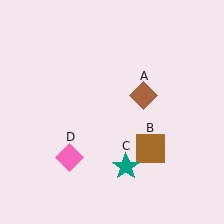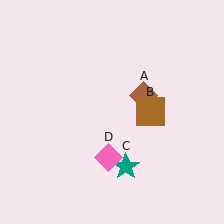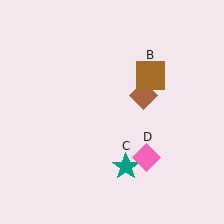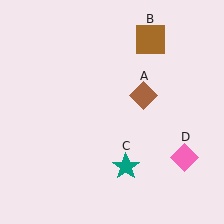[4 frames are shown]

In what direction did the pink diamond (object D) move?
The pink diamond (object D) moved right.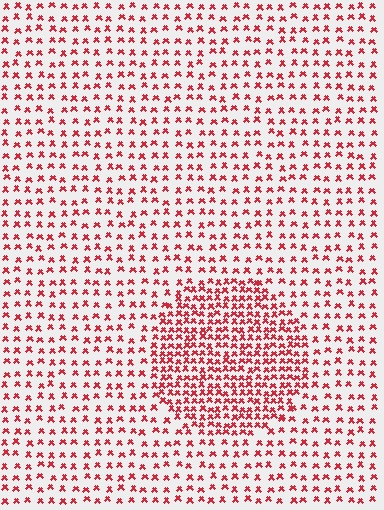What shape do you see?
I see a circle.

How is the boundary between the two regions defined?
The boundary is defined by a change in element density (approximately 2.1x ratio). All elements are the same color, size, and shape.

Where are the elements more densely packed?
The elements are more densely packed inside the circle boundary.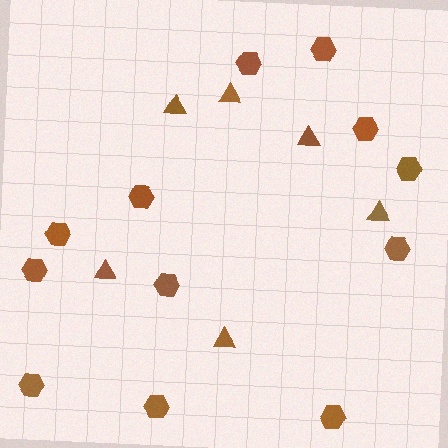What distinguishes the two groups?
There are 2 groups: one group of triangles (6) and one group of hexagons (12).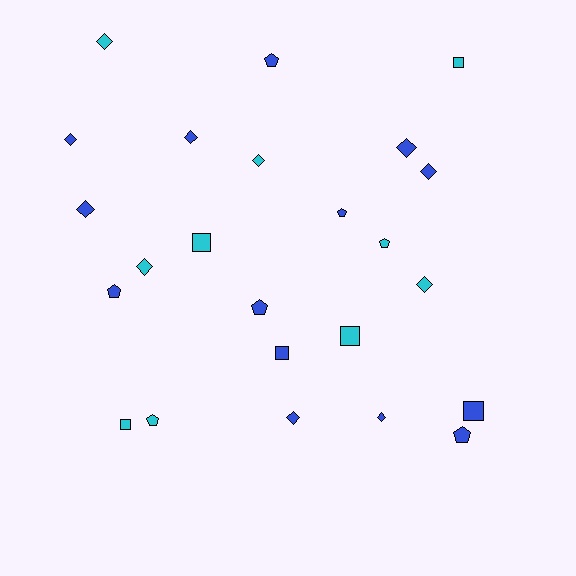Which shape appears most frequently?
Diamond, with 11 objects.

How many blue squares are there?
There are 2 blue squares.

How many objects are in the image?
There are 24 objects.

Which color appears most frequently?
Blue, with 14 objects.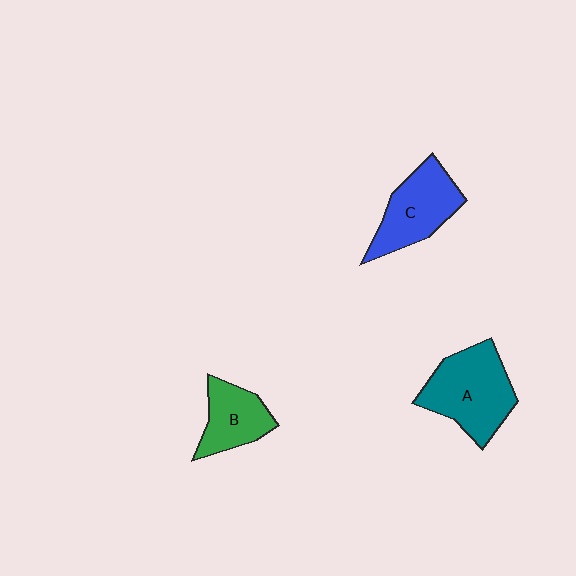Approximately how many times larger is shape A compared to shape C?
Approximately 1.2 times.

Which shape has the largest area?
Shape A (teal).